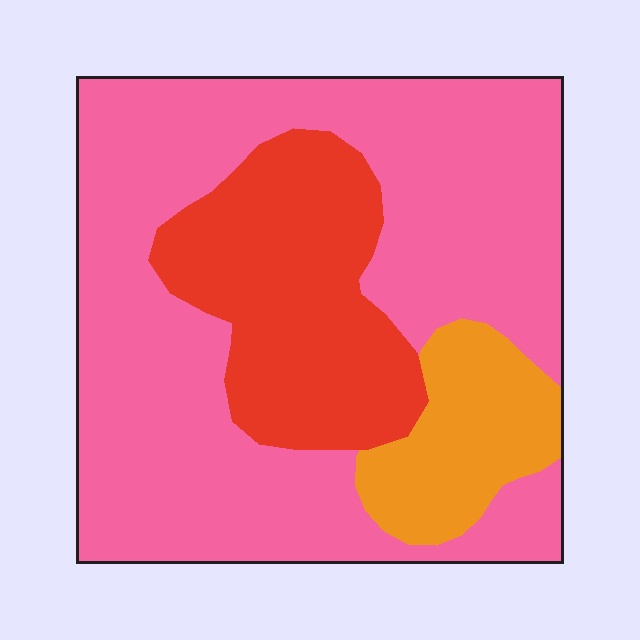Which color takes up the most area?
Pink, at roughly 65%.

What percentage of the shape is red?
Red covers about 25% of the shape.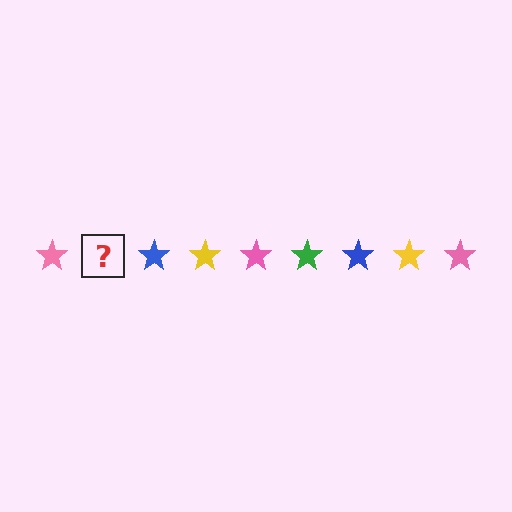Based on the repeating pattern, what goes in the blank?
The blank should be a green star.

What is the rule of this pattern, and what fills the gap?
The rule is that the pattern cycles through pink, green, blue, yellow stars. The gap should be filled with a green star.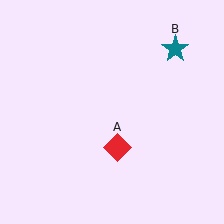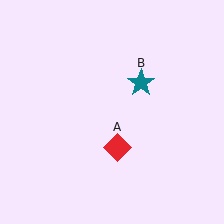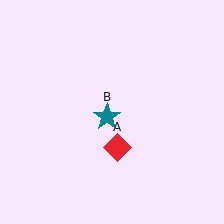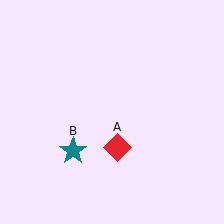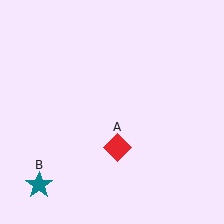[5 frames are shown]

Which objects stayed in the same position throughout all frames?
Red diamond (object A) remained stationary.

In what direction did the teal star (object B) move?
The teal star (object B) moved down and to the left.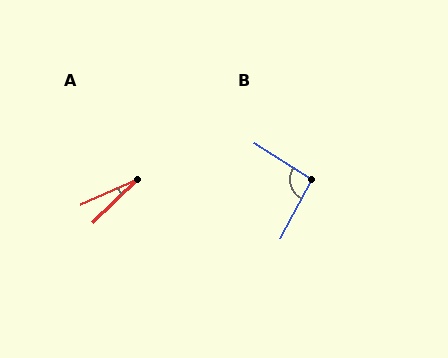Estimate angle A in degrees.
Approximately 20 degrees.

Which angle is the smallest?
A, at approximately 20 degrees.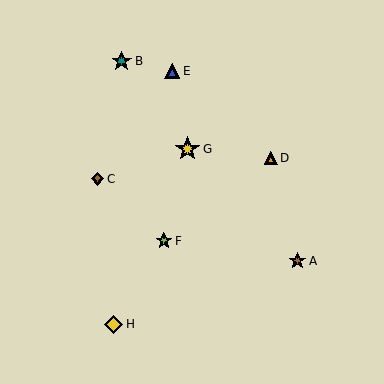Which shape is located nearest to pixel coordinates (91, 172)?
The brown diamond (labeled C) at (98, 179) is nearest to that location.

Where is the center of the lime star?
The center of the lime star is at (164, 241).